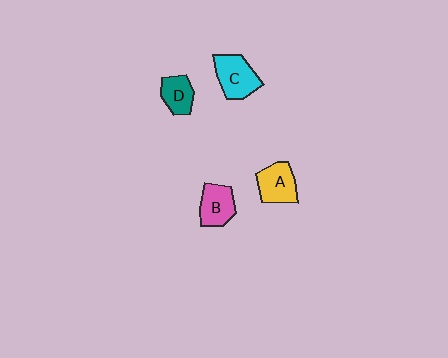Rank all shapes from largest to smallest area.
From largest to smallest: C (cyan), A (yellow), B (pink), D (teal).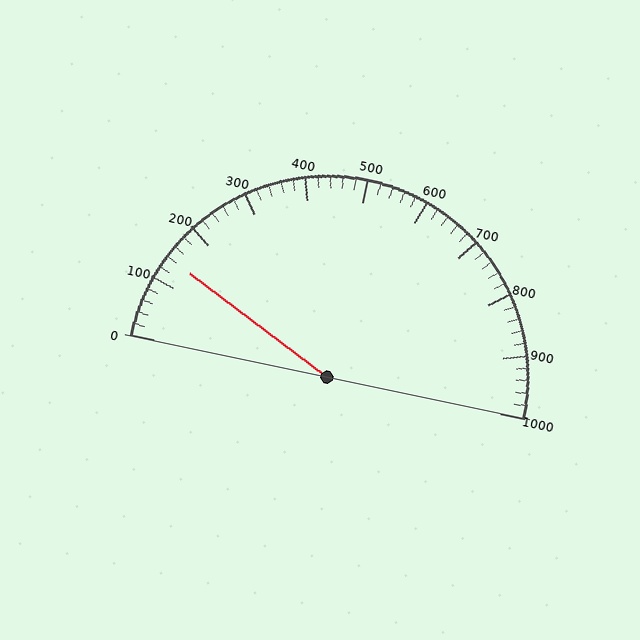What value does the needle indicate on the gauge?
The needle indicates approximately 140.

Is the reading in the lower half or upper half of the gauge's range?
The reading is in the lower half of the range (0 to 1000).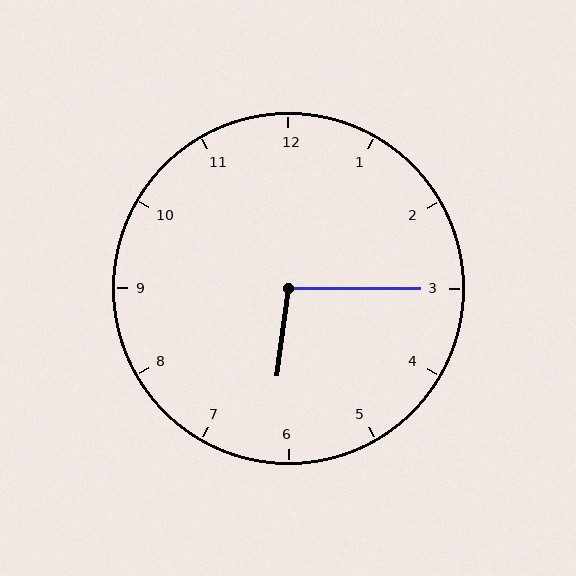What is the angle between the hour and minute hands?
Approximately 98 degrees.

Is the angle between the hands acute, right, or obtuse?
It is obtuse.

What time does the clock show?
6:15.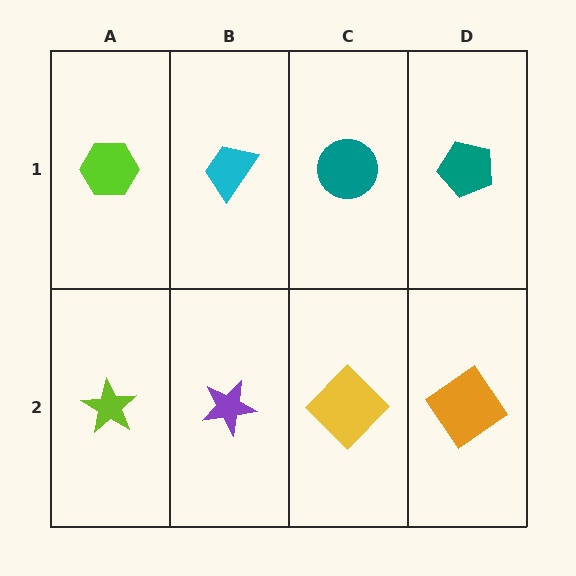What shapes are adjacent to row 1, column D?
An orange diamond (row 2, column D), a teal circle (row 1, column C).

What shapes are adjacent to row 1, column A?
A lime star (row 2, column A), a cyan trapezoid (row 1, column B).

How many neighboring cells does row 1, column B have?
3.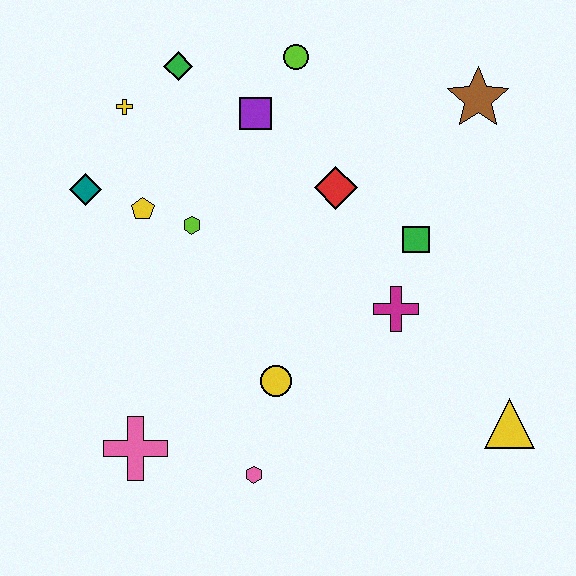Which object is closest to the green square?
The magenta cross is closest to the green square.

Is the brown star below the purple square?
No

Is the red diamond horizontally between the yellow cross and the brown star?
Yes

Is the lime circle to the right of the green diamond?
Yes